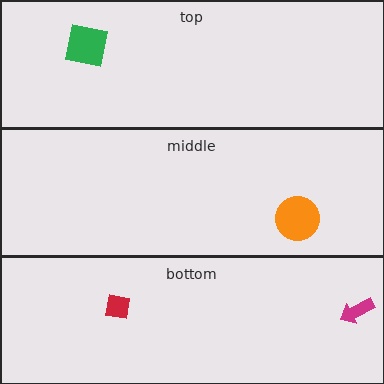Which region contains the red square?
The bottom region.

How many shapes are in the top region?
1.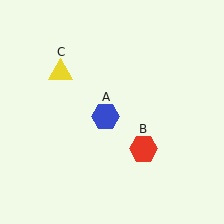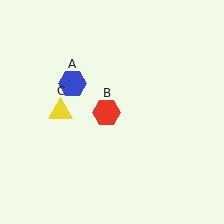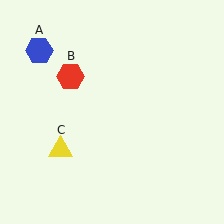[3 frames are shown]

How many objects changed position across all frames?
3 objects changed position: blue hexagon (object A), red hexagon (object B), yellow triangle (object C).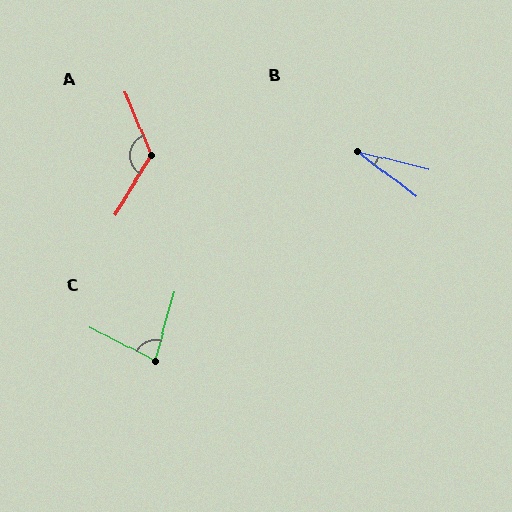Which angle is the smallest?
B, at approximately 23 degrees.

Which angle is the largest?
A, at approximately 125 degrees.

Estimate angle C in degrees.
Approximately 78 degrees.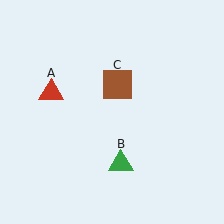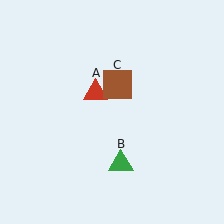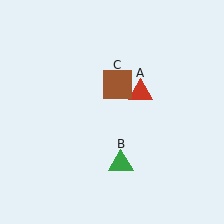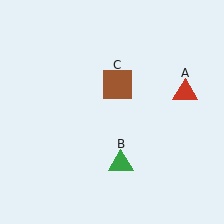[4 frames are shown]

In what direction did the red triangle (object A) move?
The red triangle (object A) moved right.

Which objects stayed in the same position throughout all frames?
Green triangle (object B) and brown square (object C) remained stationary.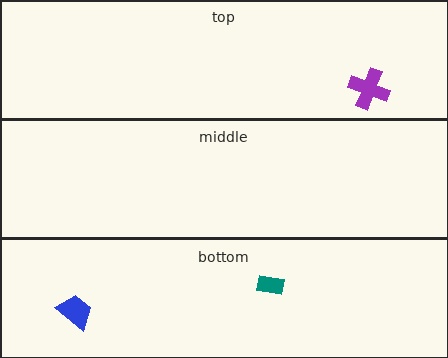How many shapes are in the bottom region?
2.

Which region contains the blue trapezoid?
The bottom region.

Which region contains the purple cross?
The top region.